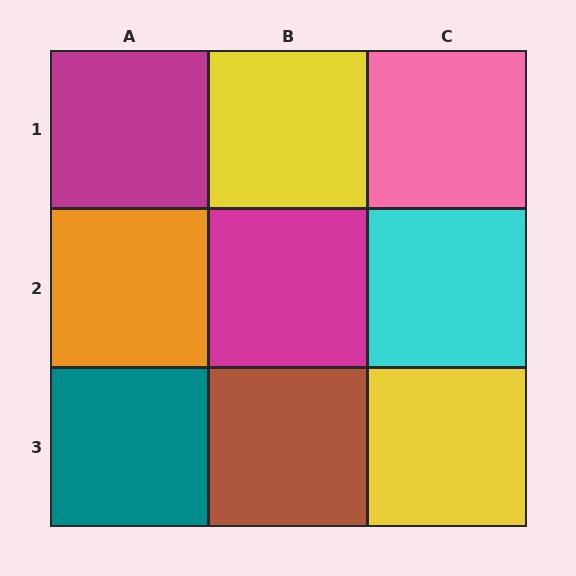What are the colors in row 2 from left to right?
Orange, magenta, cyan.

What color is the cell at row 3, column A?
Teal.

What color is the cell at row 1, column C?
Pink.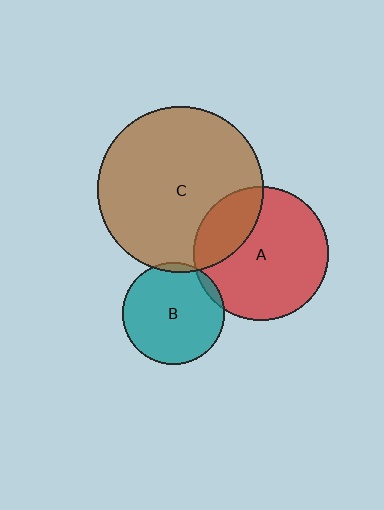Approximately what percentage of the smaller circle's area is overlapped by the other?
Approximately 25%.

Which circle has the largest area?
Circle C (brown).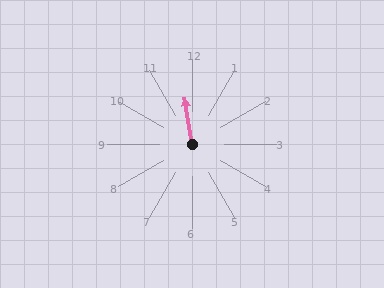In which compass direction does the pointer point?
North.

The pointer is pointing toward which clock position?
Roughly 12 o'clock.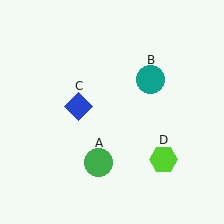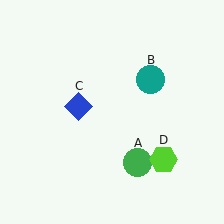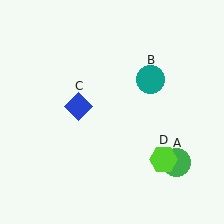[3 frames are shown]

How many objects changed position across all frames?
1 object changed position: green circle (object A).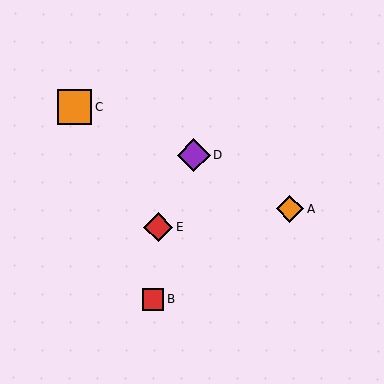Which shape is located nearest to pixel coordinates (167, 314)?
The red square (labeled B) at (153, 299) is nearest to that location.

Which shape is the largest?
The orange square (labeled C) is the largest.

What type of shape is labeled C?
Shape C is an orange square.